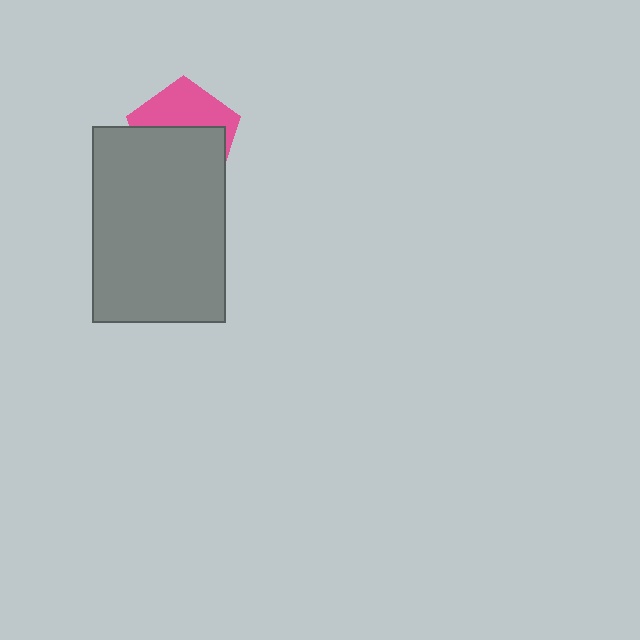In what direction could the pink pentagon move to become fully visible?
The pink pentagon could move up. That would shift it out from behind the gray rectangle entirely.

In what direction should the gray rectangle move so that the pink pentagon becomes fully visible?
The gray rectangle should move down. That is the shortest direction to clear the overlap and leave the pink pentagon fully visible.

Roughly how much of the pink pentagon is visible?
A small part of it is visible (roughly 42%).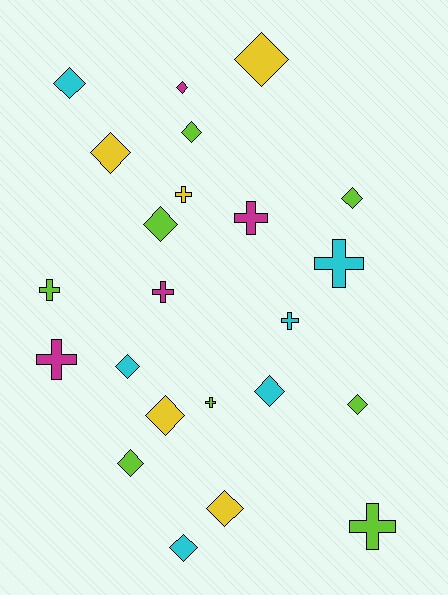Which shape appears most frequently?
Diamond, with 14 objects.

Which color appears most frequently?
Lime, with 8 objects.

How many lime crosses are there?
There are 3 lime crosses.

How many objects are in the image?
There are 23 objects.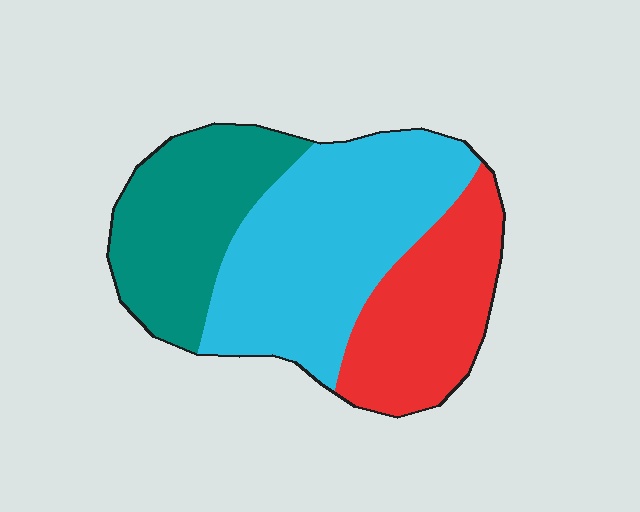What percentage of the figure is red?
Red covers 27% of the figure.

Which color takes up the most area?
Cyan, at roughly 45%.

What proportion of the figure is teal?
Teal covers 28% of the figure.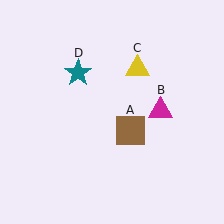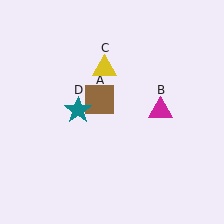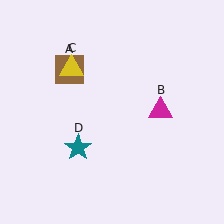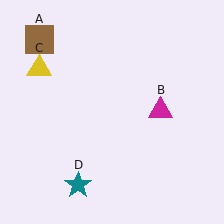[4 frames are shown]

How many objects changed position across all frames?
3 objects changed position: brown square (object A), yellow triangle (object C), teal star (object D).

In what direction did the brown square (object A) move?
The brown square (object A) moved up and to the left.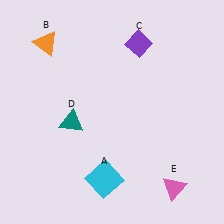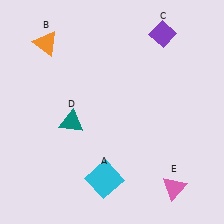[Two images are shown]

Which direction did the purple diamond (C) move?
The purple diamond (C) moved right.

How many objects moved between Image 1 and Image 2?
1 object moved between the two images.